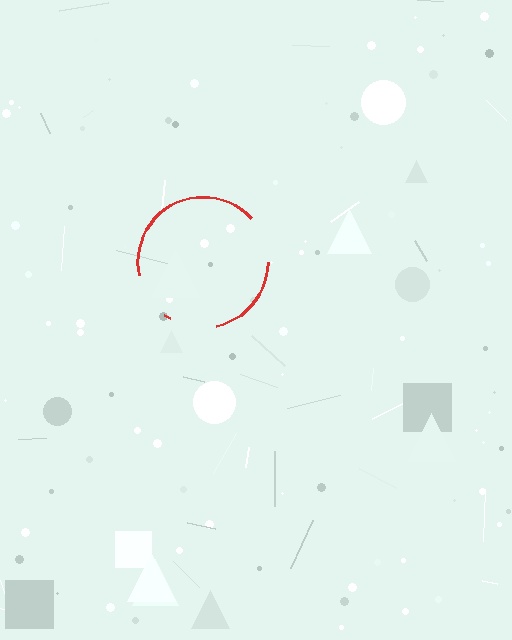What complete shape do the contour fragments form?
The contour fragments form a circle.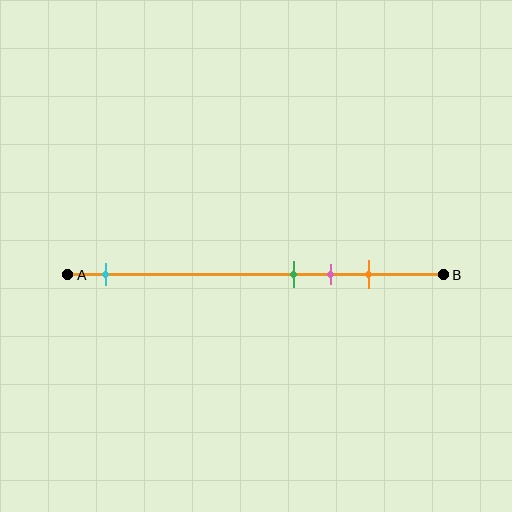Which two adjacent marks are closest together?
The green and pink marks are the closest adjacent pair.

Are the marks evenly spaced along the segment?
No, the marks are not evenly spaced.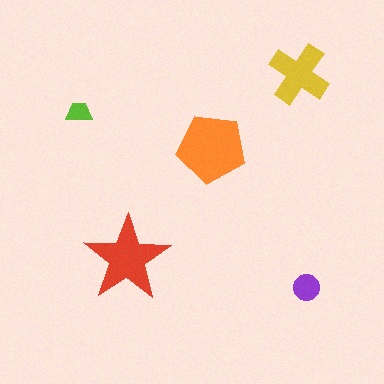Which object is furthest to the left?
The lime trapezoid is leftmost.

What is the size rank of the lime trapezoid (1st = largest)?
5th.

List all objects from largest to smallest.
The orange pentagon, the red star, the yellow cross, the purple circle, the lime trapezoid.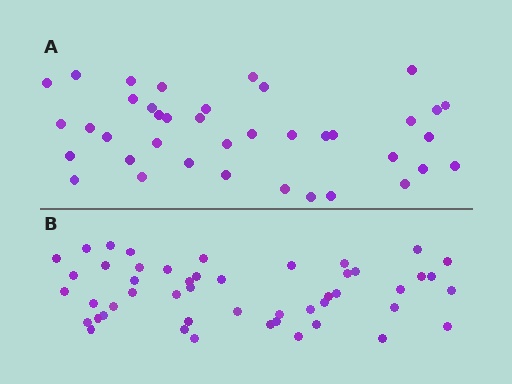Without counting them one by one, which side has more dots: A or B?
Region B (the bottom region) has more dots.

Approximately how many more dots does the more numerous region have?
Region B has roughly 10 or so more dots than region A.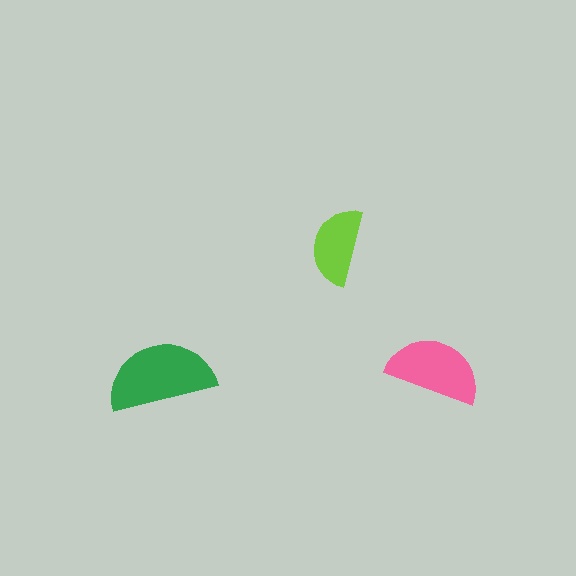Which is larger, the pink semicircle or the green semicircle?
The green one.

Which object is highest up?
The lime semicircle is topmost.